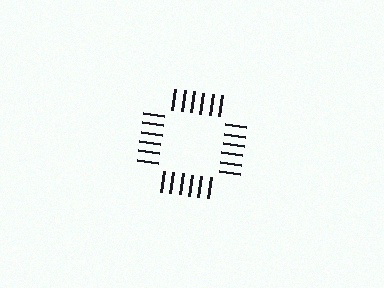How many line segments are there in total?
24 — 6 along each of the 4 edges.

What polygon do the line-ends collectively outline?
An illusory square — the line segments terminate on its edges but no continuous stroke is drawn.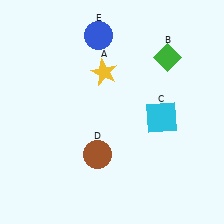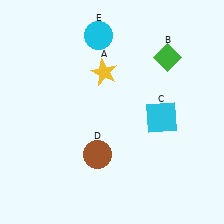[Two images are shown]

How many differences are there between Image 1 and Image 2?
There is 1 difference between the two images.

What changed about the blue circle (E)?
In Image 1, E is blue. In Image 2, it changed to cyan.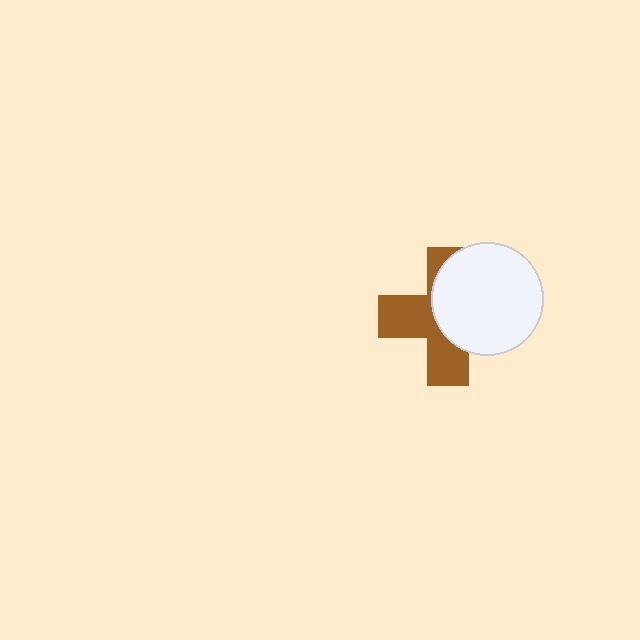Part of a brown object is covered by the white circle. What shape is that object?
It is a cross.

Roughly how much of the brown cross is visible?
About half of it is visible (roughly 49%).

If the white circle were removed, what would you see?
You would see the complete brown cross.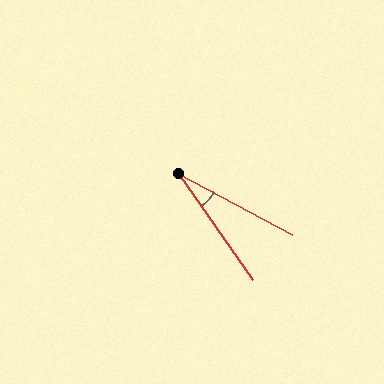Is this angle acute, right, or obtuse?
It is acute.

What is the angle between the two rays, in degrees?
Approximately 27 degrees.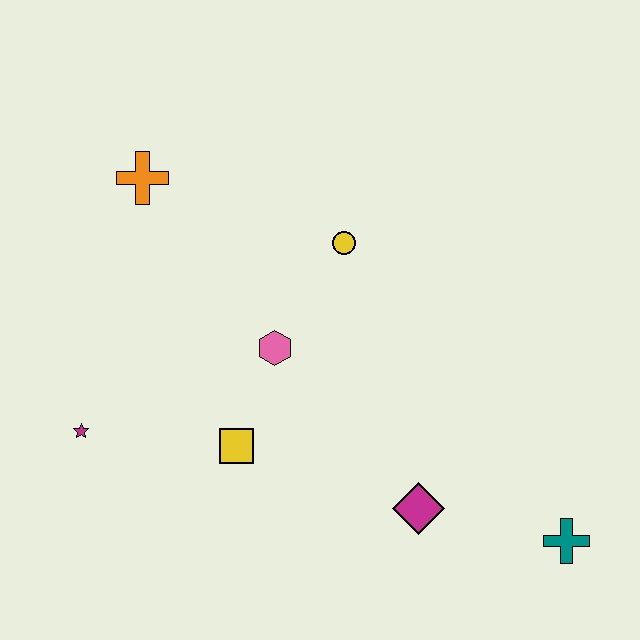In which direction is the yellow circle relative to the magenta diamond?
The yellow circle is above the magenta diamond.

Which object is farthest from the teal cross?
The orange cross is farthest from the teal cross.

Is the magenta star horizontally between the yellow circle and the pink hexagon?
No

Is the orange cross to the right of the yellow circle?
No